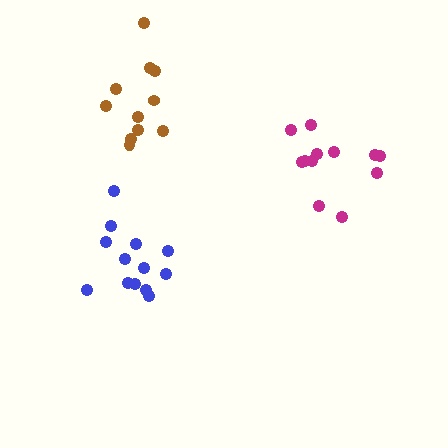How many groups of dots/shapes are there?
There are 3 groups.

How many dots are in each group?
Group 1: 13 dots, Group 2: 12 dots, Group 3: 11 dots (36 total).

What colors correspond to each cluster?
The clusters are colored: blue, magenta, brown.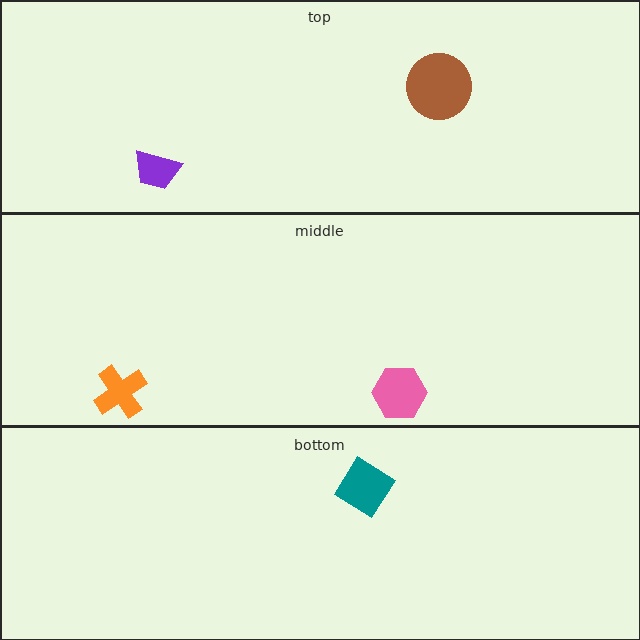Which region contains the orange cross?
The middle region.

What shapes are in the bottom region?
The teal diamond.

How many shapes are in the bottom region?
1.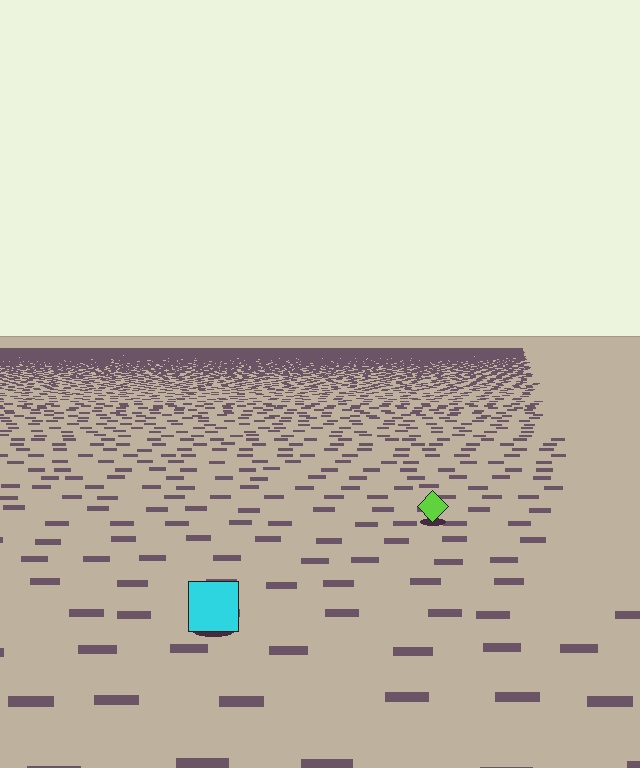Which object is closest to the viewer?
The cyan square is closest. The texture marks near it are larger and more spread out.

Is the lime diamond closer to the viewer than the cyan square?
No. The cyan square is closer — you can tell from the texture gradient: the ground texture is coarser near it.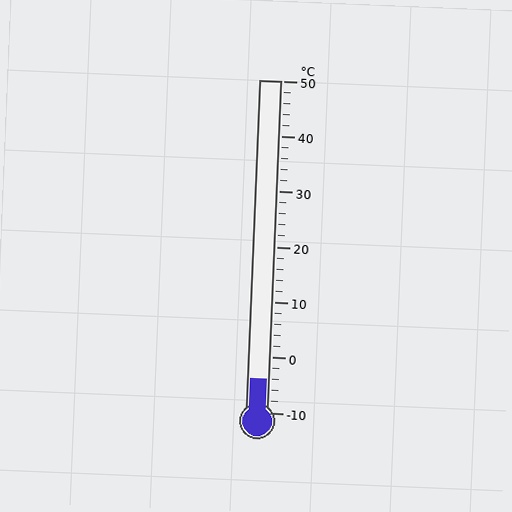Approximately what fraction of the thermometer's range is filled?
The thermometer is filled to approximately 10% of its range.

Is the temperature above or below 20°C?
The temperature is below 20°C.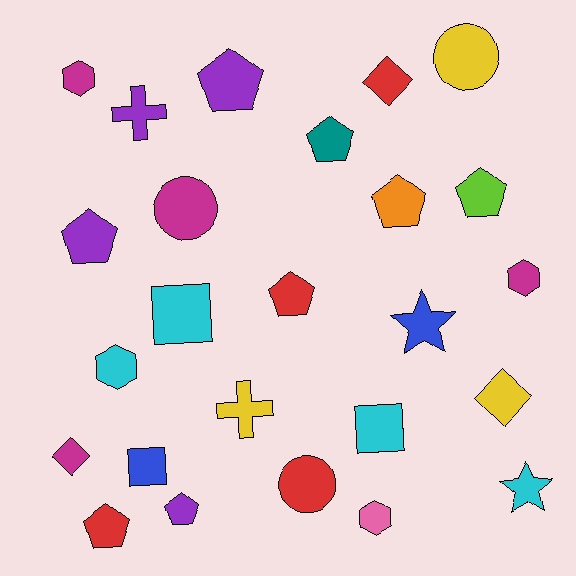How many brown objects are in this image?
There are no brown objects.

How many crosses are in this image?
There are 2 crosses.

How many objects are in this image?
There are 25 objects.